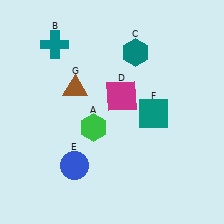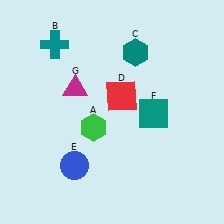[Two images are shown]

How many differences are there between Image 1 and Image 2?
There are 2 differences between the two images.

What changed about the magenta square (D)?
In Image 1, D is magenta. In Image 2, it changed to red.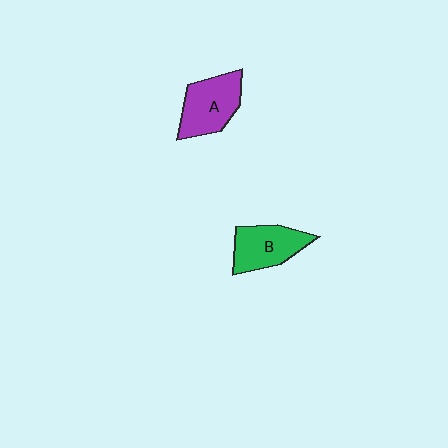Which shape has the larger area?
Shape A (purple).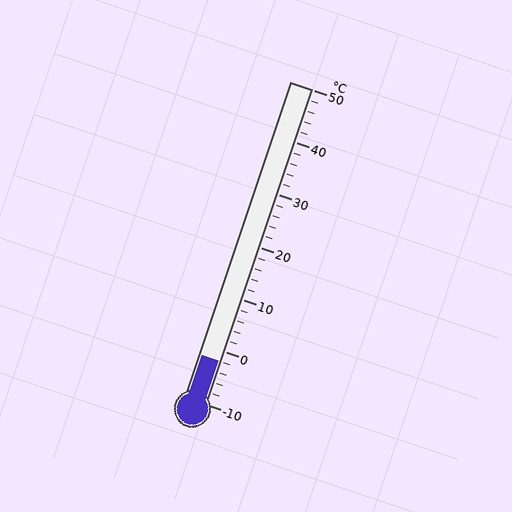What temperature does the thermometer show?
The thermometer shows approximately -2°C.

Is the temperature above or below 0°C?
The temperature is below 0°C.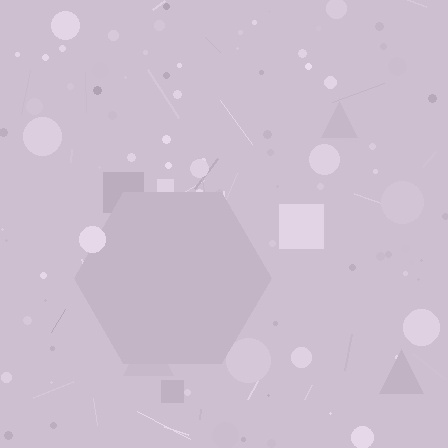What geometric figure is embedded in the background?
A hexagon is embedded in the background.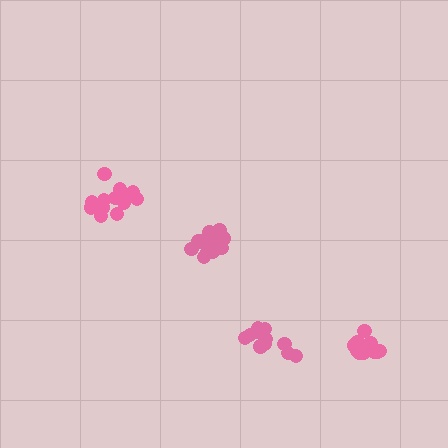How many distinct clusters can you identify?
There are 4 distinct clusters.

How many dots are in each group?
Group 1: 12 dots, Group 2: 15 dots, Group 3: 14 dots, Group 4: 15 dots (56 total).